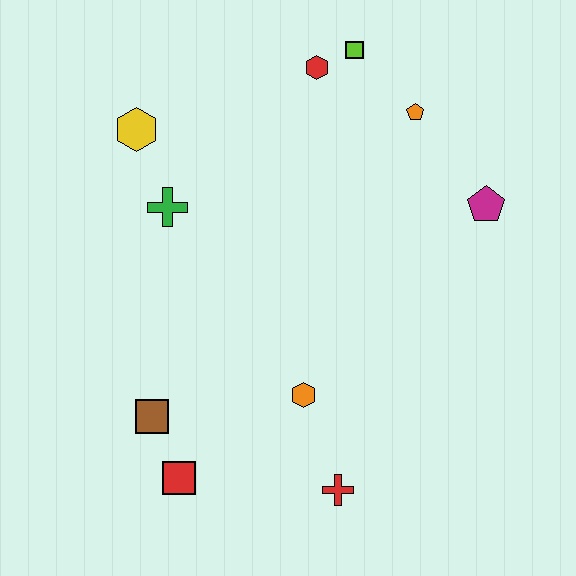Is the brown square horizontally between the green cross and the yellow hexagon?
Yes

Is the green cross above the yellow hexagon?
No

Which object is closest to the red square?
The brown square is closest to the red square.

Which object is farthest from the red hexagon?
The red square is farthest from the red hexagon.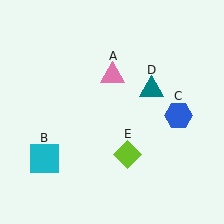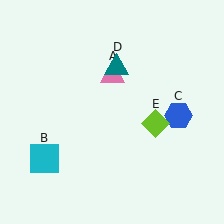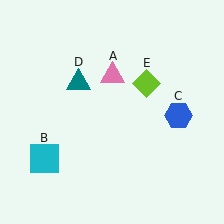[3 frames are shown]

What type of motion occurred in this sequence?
The teal triangle (object D), lime diamond (object E) rotated counterclockwise around the center of the scene.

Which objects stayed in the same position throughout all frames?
Pink triangle (object A) and cyan square (object B) and blue hexagon (object C) remained stationary.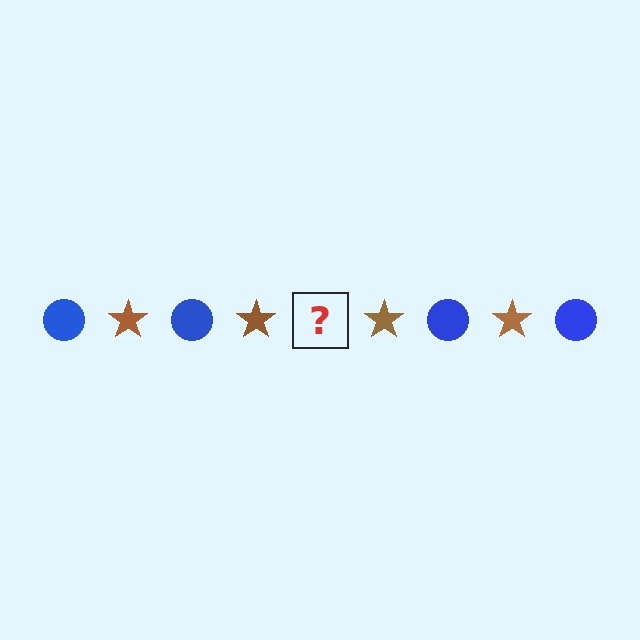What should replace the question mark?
The question mark should be replaced with a blue circle.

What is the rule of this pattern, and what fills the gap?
The rule is that the pattern alternates between blue circle and brown star. The gap should be filled with a blue circle.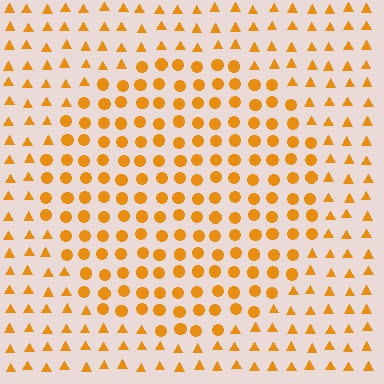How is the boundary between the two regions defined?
The boundary is defined by a change in element shape: circles inside vs. triangles outside. All elements share the same color and spacing.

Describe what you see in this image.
The image is filled with small orange elements arranged in a uniform grid. A circle-shaped region contains circles, while the surrounding area contains triangles. The boundary is defined purely by the change in element shape.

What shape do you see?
I see a circle.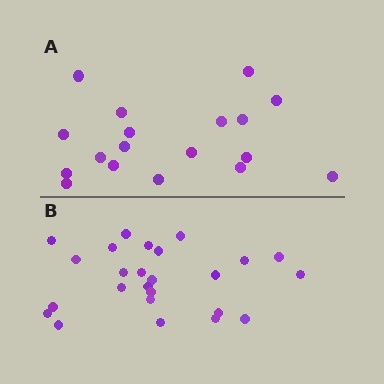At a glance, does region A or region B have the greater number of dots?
Region B (the bottom region) has more dots.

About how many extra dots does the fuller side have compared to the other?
Region B has roughly 8 or so more dots than region A.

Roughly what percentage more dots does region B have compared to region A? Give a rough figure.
About 40% more.